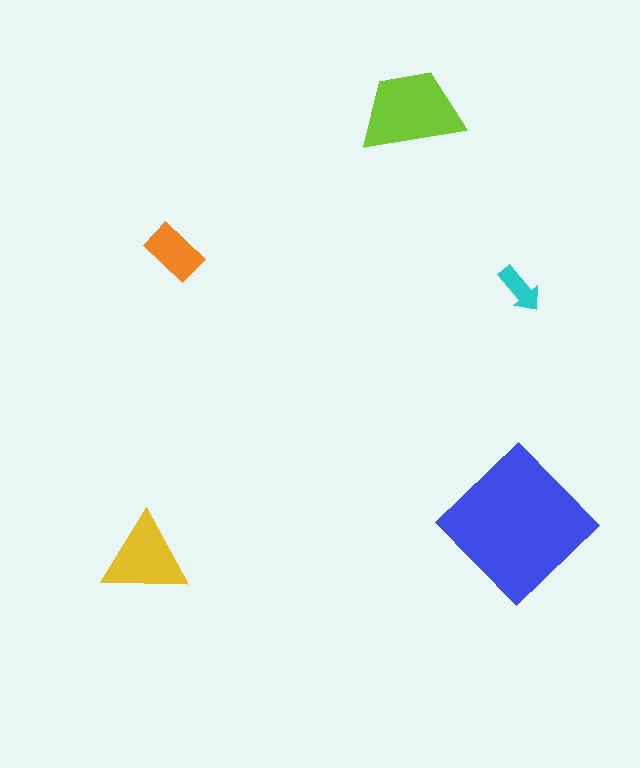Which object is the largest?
The blue diamond.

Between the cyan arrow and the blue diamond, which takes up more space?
The blue diamond.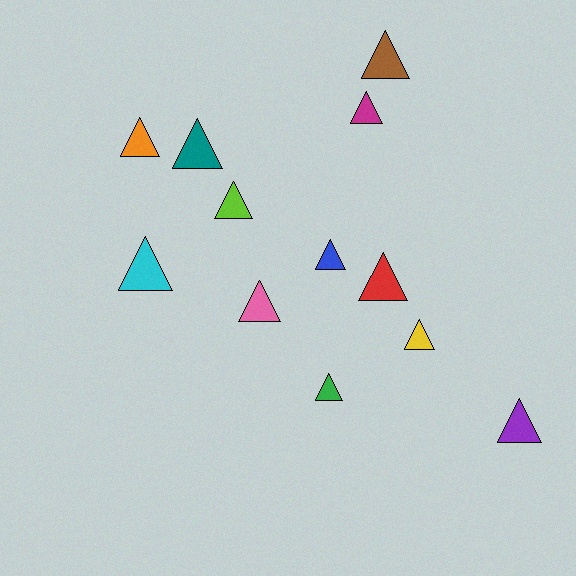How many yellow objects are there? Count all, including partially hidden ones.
There is 1 yellow object.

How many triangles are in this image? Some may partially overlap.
There are 12 triangles.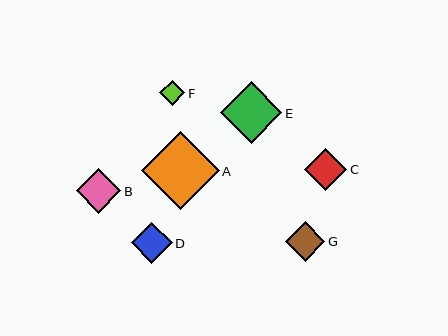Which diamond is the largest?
Diamond A is the largest with a size of approximately 78 pixels.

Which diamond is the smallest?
Diamond F is the smallest with a size of approximately 25 pixels.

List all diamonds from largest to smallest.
From largest to smallest: A, E, B, C, D, G, F.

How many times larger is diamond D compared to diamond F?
Diamond D is approximately 1.6 times the size of diamond F.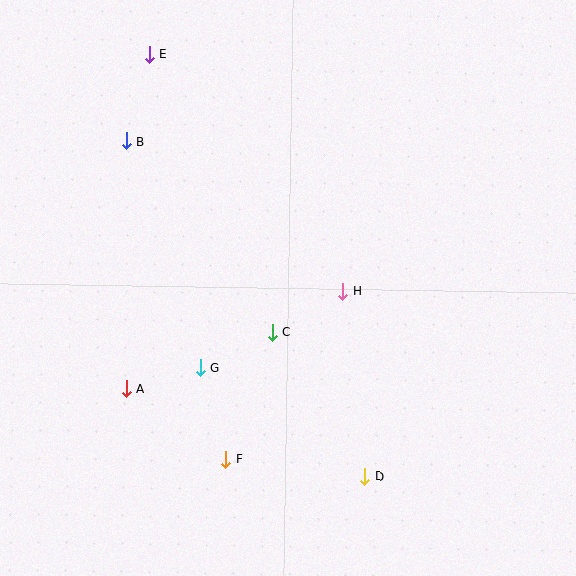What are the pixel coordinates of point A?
Point A is at (127, 389).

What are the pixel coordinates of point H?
Point H is at (343, 291).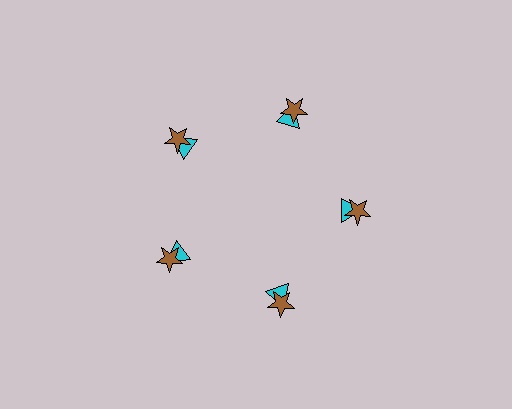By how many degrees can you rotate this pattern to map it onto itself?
The pattern maps onto itself every 72 degrees of rotation.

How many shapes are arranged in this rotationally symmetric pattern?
There are 10 shapes, arranged in 5 groups of 2.